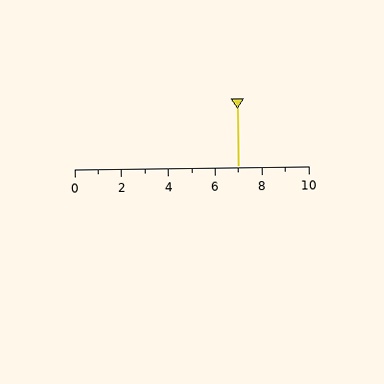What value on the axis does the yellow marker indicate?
The marker indicates approximately 7.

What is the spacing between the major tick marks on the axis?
The major ticks are spaced 2 apart.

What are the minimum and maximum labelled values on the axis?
The axis runs from 0 to 10.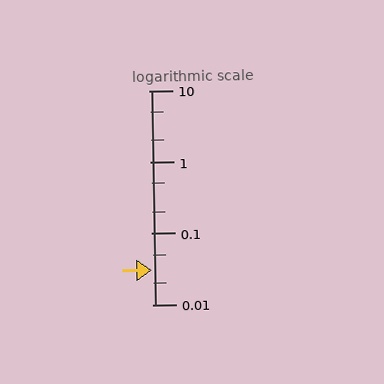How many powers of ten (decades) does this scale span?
The scale spans 3 decades, from 0.01 to 10.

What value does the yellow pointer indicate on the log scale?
The pointer indicates approximately 0.03.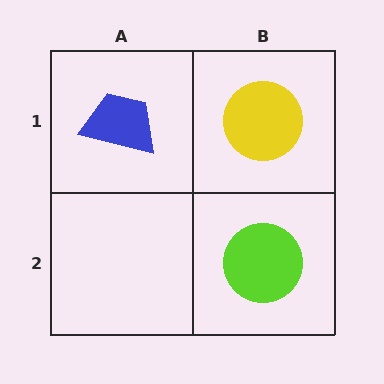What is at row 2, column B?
A lime circle.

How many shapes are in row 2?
1 shape.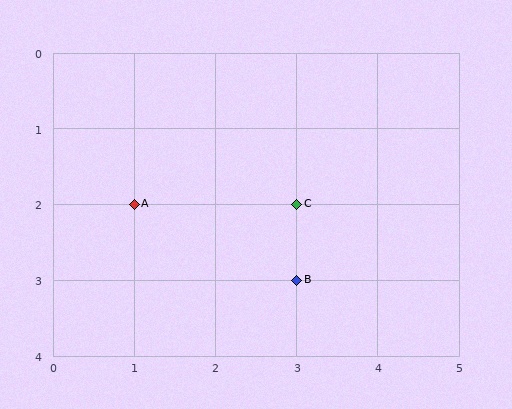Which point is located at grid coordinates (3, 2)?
Point C is at (3, 2).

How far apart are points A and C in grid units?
Points A and C are 2 columns apart.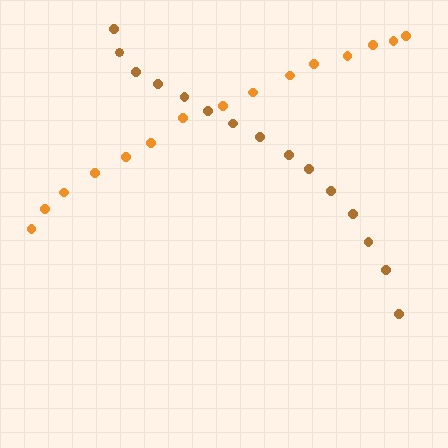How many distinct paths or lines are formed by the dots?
There are 2 distinct paths.